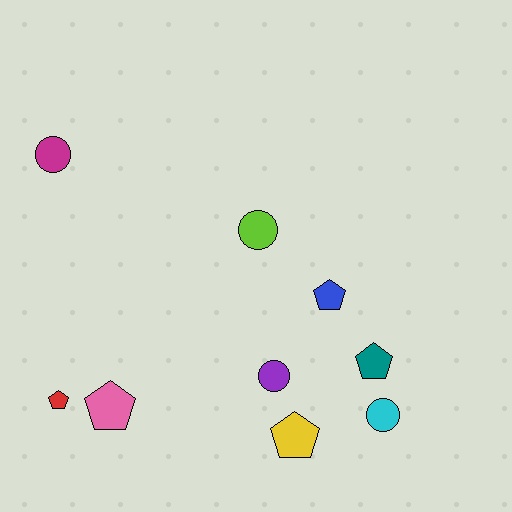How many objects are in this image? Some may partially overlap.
There are 9 objects.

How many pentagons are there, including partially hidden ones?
There are 5 pentagons.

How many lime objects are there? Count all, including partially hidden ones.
There is 1 lime object.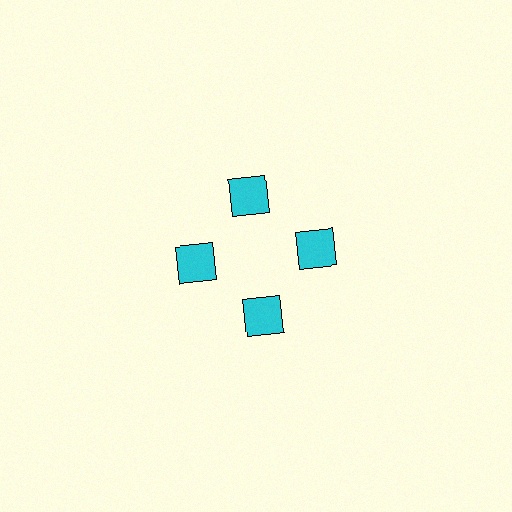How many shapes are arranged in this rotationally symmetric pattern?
There are 4 shapes, arranged in 4 groups of 1.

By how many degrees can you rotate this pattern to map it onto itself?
The pattern maps onto itself every 90 degrees of rotation.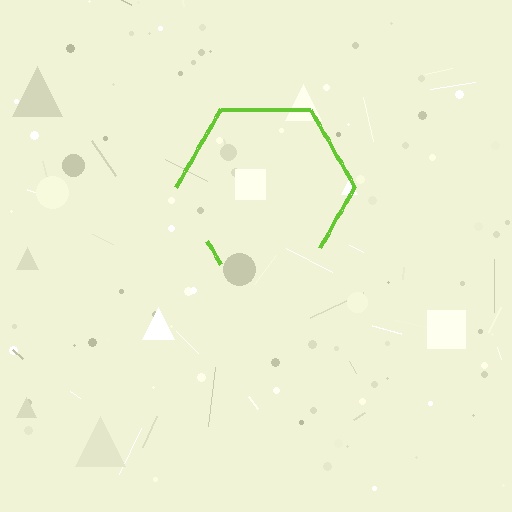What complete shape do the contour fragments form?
The contour fragments form a hexagon.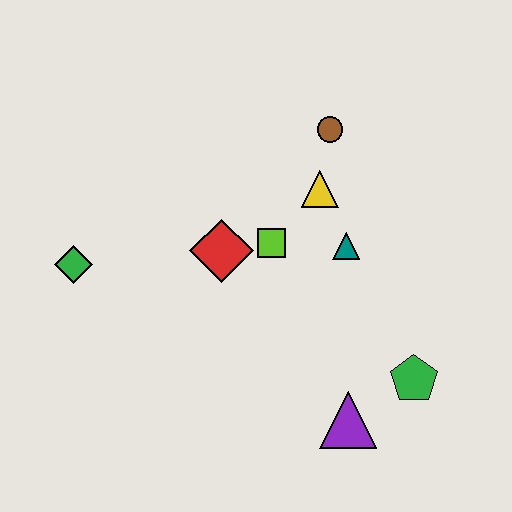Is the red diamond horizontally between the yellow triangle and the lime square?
No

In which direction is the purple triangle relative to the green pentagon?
The purple triangle is to the left of the green pentagon.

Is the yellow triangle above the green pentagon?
Yes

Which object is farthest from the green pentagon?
The green diamond is farthest from the green pentagon.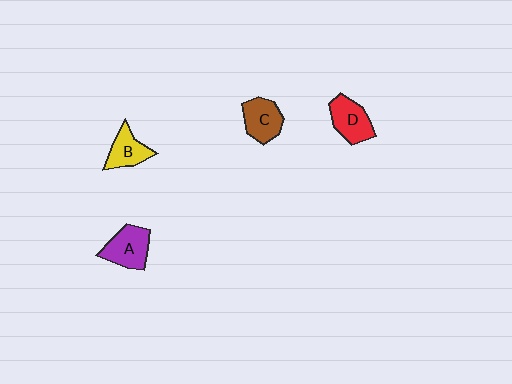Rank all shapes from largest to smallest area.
From largest to smallest: A (purple), D (red), C (brown), B (yellow).